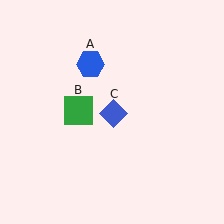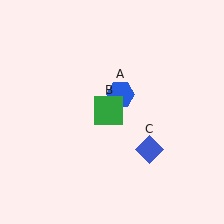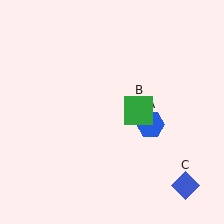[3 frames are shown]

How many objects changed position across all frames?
3 objects changed position: blue hexagon (object A), green square (object B), blue diamond (object C).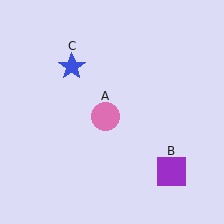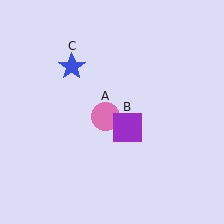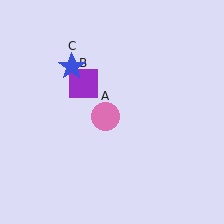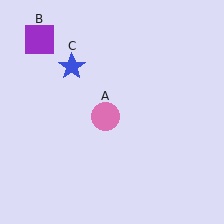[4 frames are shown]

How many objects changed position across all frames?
1 object changed position: purple square (object B).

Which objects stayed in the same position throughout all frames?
Pink circle (object A) and blue star (object C) remained stationary.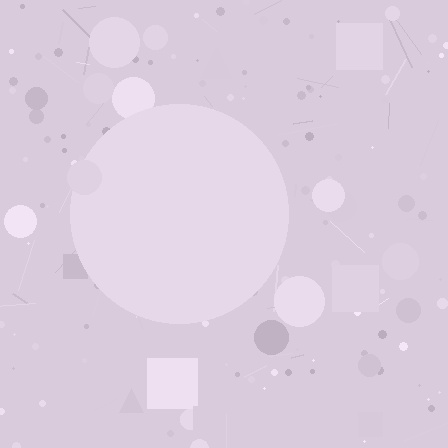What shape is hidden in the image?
A circle is hidden in the image.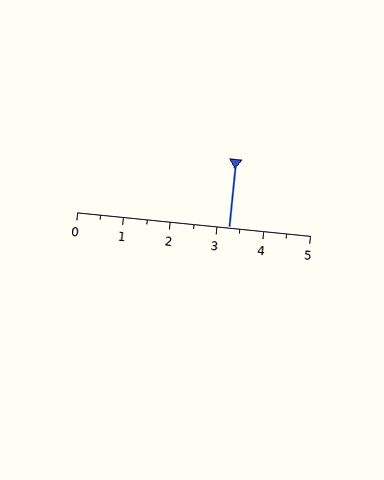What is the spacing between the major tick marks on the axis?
The major ticks are spaced 1 apart.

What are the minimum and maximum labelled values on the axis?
The axis runs from 0 to 5.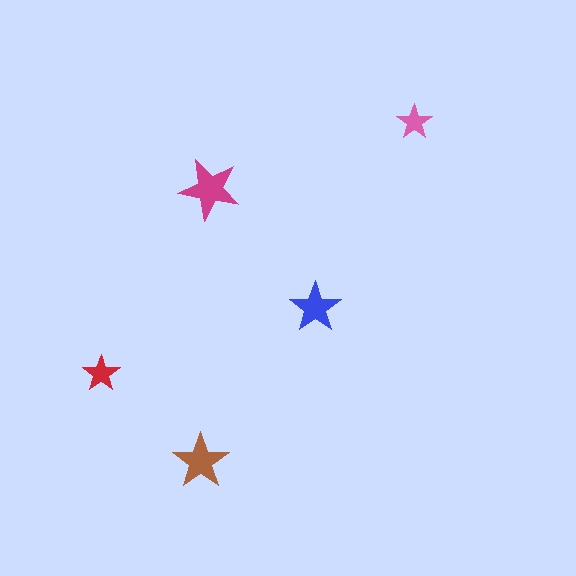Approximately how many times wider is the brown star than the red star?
About 1.5 times wider.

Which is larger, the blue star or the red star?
The blue one.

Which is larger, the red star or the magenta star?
The magenta one.